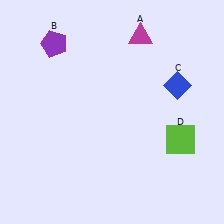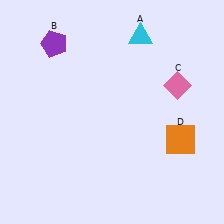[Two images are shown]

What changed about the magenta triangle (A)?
In Image 1, A is magenta. In Image 2, it changed to cyan.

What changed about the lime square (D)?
In Image 1, D is lime. In Image 2, it changed to orange.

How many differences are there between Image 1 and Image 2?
There are 3 differences between the two images.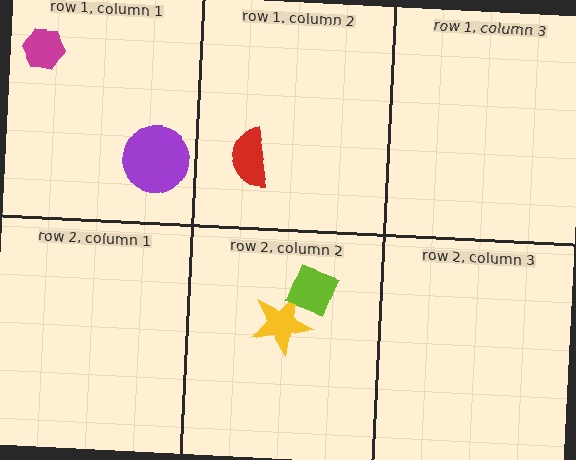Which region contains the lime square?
The row 2, column 2 region.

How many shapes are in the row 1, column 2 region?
1.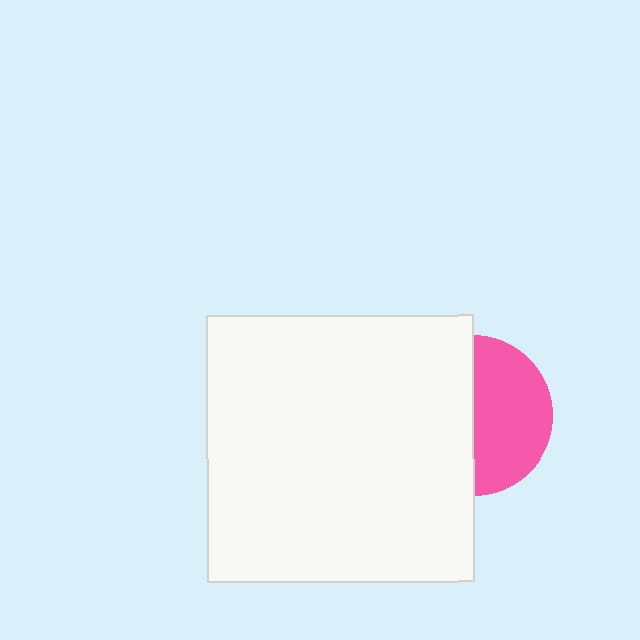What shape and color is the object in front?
The object in front is a white square.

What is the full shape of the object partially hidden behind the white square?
The partially hidden object is a pink circle.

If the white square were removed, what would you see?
You would see the complete pink circle.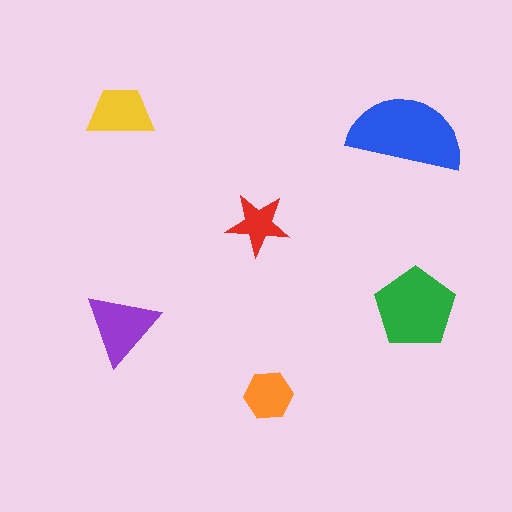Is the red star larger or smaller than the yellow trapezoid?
Smaller.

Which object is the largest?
The blue semicircle.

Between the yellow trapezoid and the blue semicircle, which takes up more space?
The blue semicircle.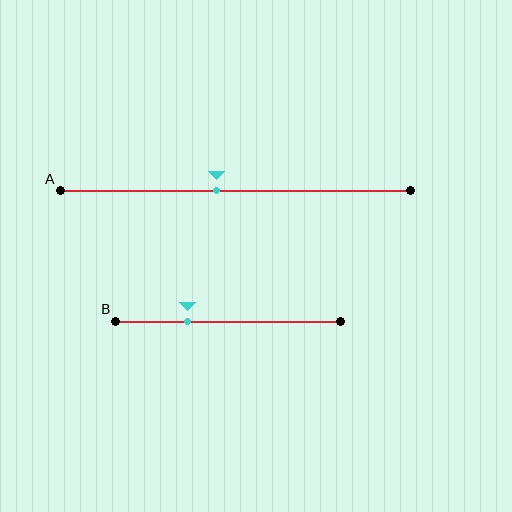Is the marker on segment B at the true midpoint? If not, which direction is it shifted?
No, the marker on segment B is shifted to the left by about 18% of the segment length.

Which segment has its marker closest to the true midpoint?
Segment A has its marker closest to the true midpoint.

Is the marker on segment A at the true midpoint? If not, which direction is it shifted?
No, the marker on segment A is shifted to the left by about 5% of the segment length.